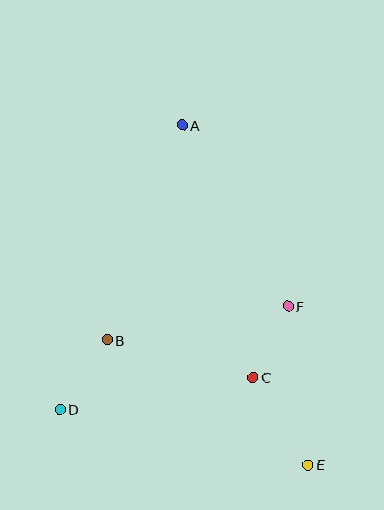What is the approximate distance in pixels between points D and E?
The distance between D and E is approximately 254 pixels.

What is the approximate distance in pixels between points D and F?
The distance between D and F is approximately 250 pixels.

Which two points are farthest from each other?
Points A and E are farthest from each other.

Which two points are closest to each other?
Points C and F are closest to each other.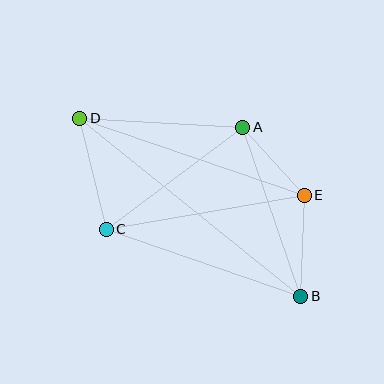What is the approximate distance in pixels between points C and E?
The distance between C and E is approximately 201 pixels.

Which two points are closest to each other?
Points A and E are closest to each other.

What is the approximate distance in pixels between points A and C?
The distance between A and C is approximately 170 pixels.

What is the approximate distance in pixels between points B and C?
The distance between B and C is approximately 206 pixels.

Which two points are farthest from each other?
Points B and D are farthest from each other.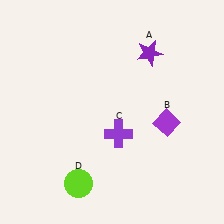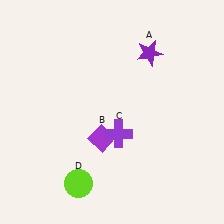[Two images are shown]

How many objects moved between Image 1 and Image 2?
1 object moved between the two images.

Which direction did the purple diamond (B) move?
The purple diamond (B) moved left.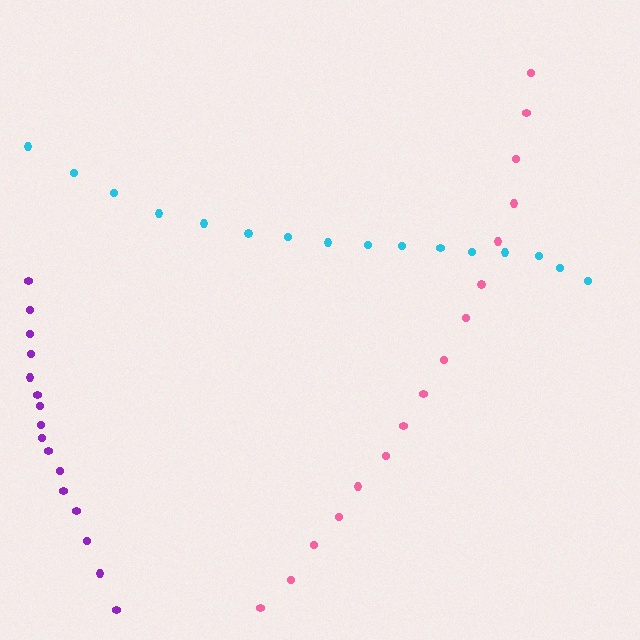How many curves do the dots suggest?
There are 3 distinct paths.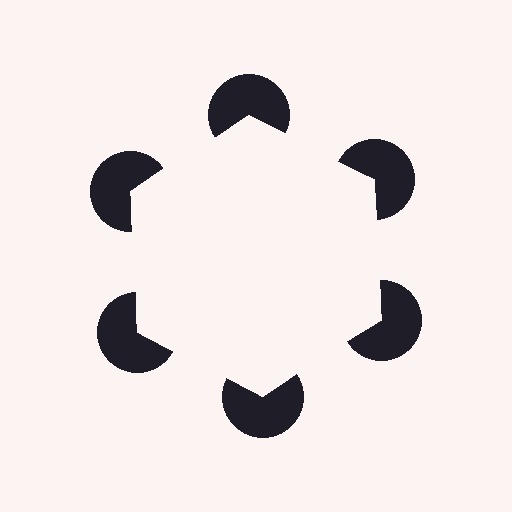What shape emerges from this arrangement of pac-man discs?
An illusory hexagon — its edges are inferred from the aligned wedge cuts in the pac-man discs, not physically drawn.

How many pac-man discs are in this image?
There are 6 — one at each vertex of the illusory hexagon.